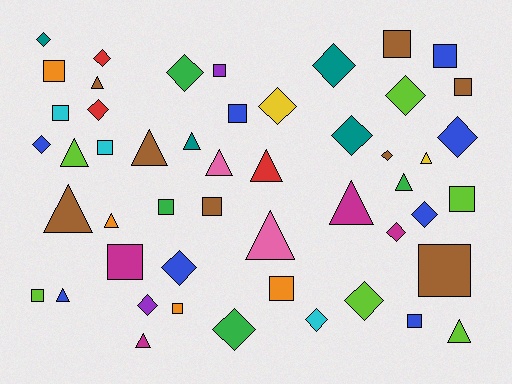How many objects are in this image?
There are 50 objects.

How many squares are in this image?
There are 17 squares.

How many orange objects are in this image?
There are 4 orange objects.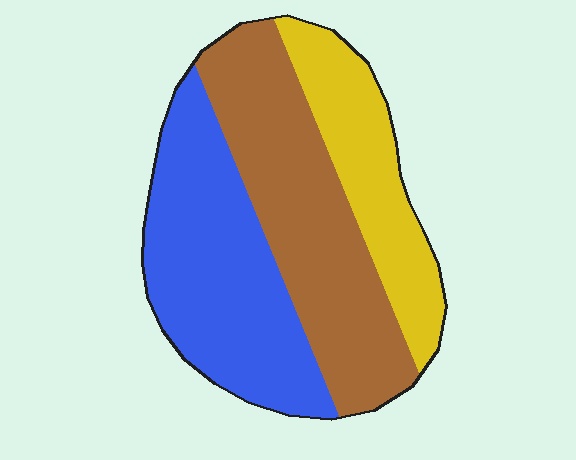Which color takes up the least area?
Yellow, at roughly 25%.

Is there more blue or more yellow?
Blue.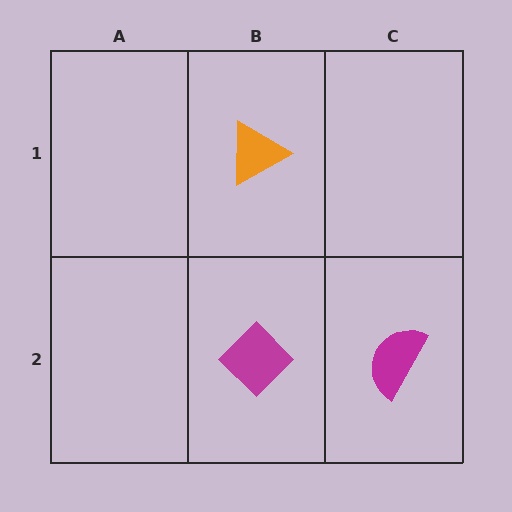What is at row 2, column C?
A magenta semicircle.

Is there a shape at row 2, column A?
No, that cell is empty.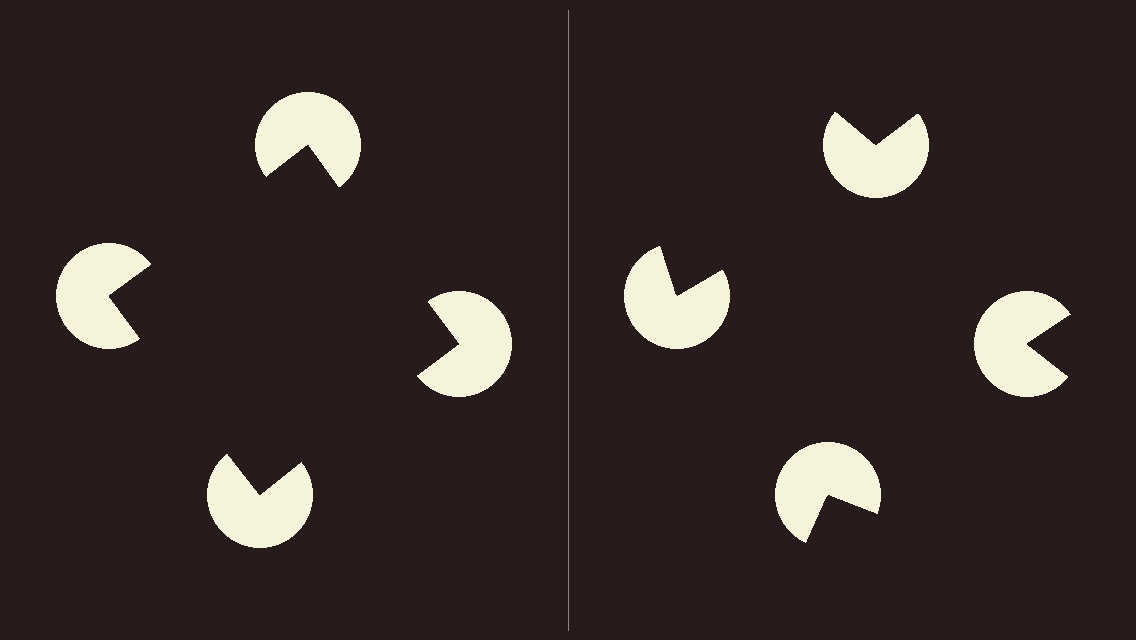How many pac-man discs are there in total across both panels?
8 — 4 on each side.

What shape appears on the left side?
An illusory square.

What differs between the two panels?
The pac-man discs are positioned identically on both sides; only the wedge orientations differ. On the left they align to a square; on the right they are misaligned.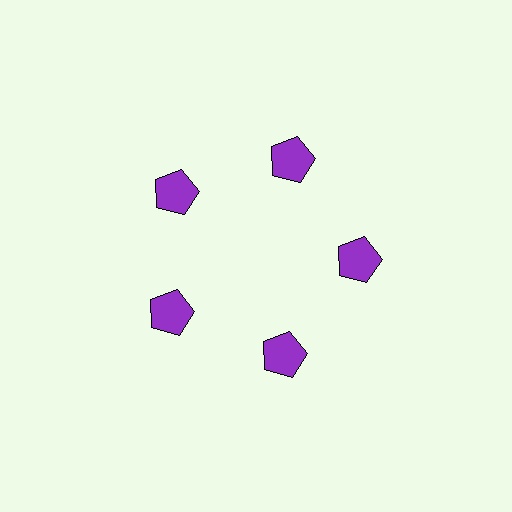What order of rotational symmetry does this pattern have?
This pattern has 5-fold rotational symmetry.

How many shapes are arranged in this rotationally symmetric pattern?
There are 5 shapes, arranged in 5 groups of 1.